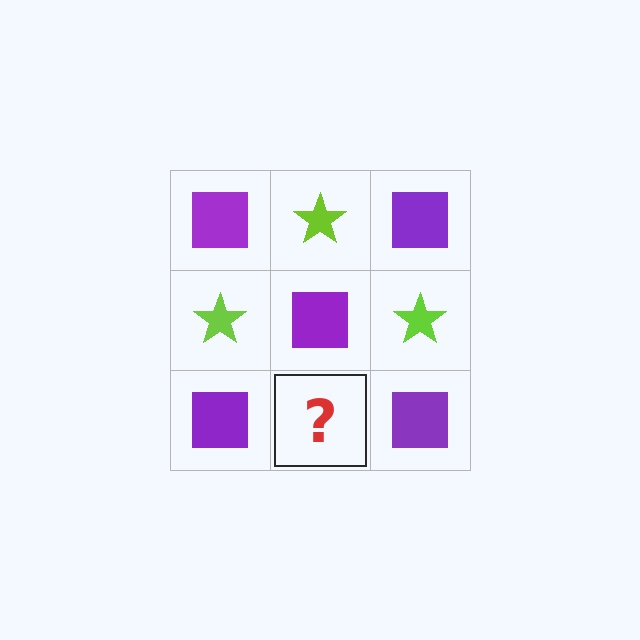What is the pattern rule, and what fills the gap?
The rule is that it alternates purple square and lime star in a checkerboard pattern. The gap should be filled with a lime star.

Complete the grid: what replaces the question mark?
The question mark should be replaced with a lime star.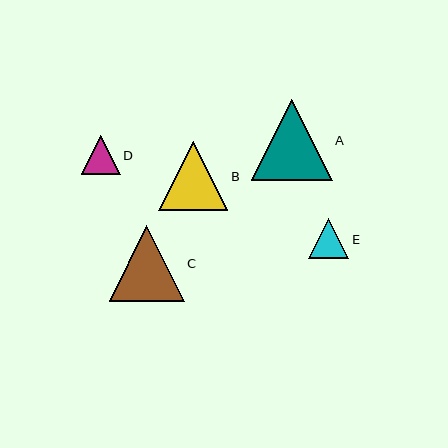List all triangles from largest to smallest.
From largest to smallest: A, C, B, E, D.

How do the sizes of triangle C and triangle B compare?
Triangle C and triangle B are approximately the same size.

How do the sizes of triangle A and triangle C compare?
Triangle A and triangle C are approximately the same size.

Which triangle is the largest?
Triangle A is the largest with a size of approximately 81 pixels.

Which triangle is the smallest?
Triangle D is the smallest with a size of approximately 39 pixels.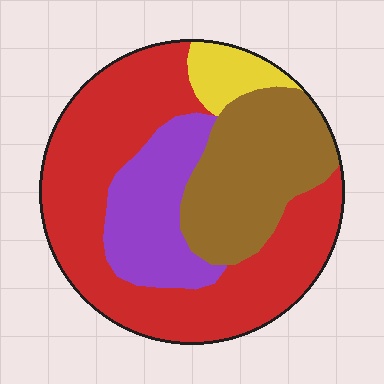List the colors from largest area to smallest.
From largest to smallest: red, brown, purple, yellow.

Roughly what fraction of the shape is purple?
Purple covers 18% of the shape.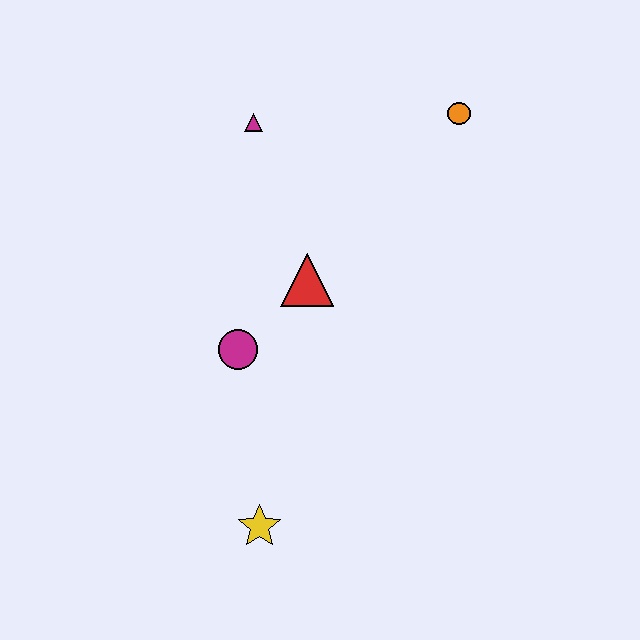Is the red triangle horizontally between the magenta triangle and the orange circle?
Yes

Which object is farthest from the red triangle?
The yellow star is farthest from the red triangle.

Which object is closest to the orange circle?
The magenta triangle is closest to the orange circle.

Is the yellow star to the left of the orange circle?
Yes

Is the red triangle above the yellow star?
Yes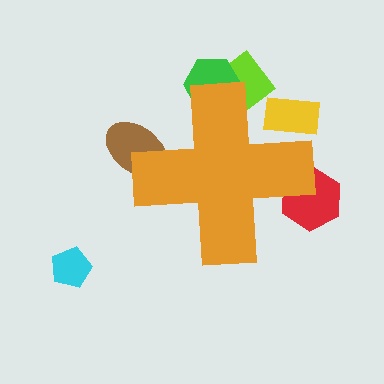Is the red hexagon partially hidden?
Yes, the red hexagon is partially hidden behind the orange cross.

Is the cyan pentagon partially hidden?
No, the cyan pentagon is fully visible.